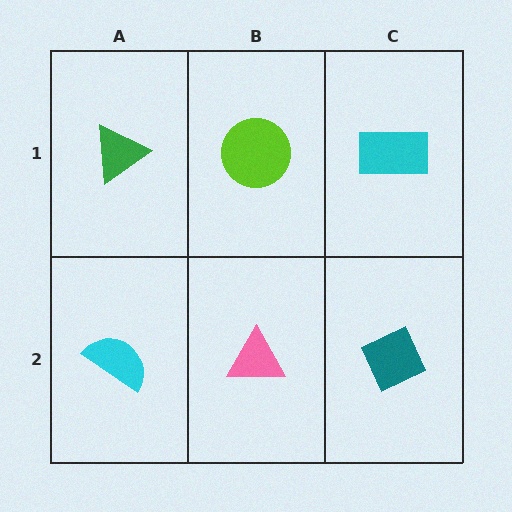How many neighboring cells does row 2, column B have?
3.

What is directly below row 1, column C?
A teal diamond.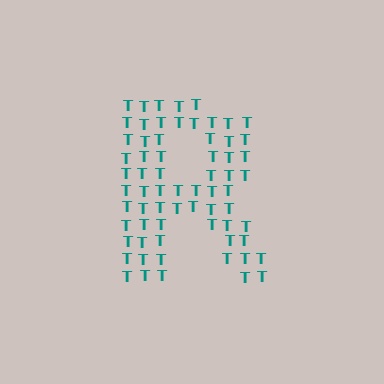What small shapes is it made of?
It is made of small letter T's.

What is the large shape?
The large shape is the letter R.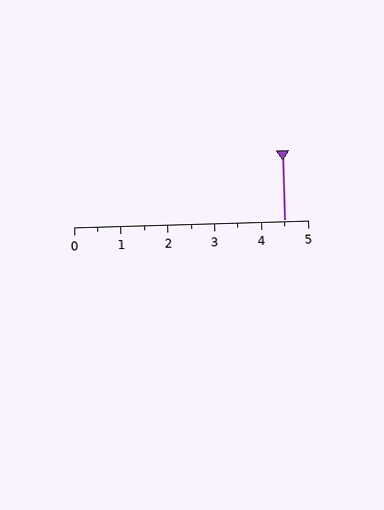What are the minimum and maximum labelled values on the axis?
The axis runs from 0 to 5.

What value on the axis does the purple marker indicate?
The marker indicates approximately 4.5.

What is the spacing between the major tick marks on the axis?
The major ticks are spaced 1 apart.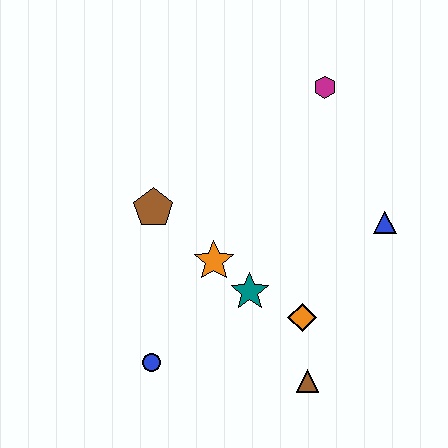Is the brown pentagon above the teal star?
Yes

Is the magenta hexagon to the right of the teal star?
Yes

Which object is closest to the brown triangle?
The orange diamond is closest to the brown triangle.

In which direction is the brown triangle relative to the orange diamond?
The brown triangle is below the orange diamond.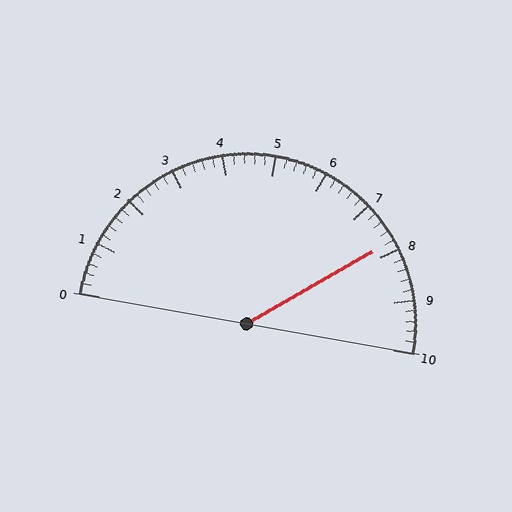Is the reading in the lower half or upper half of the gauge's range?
The reading is in the upper half of the range (0 to 10).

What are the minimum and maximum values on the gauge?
The gauge ranges from 0 to 10.